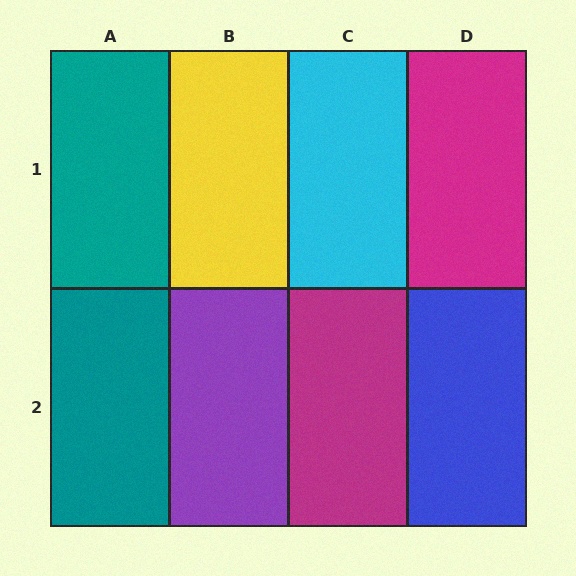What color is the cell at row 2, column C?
Magenta.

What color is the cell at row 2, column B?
Purple.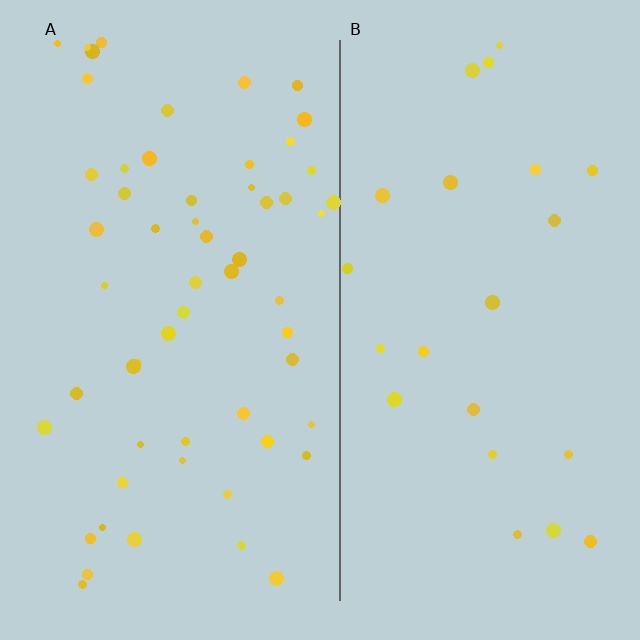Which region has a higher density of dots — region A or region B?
A (the left).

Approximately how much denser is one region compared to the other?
Approximately 2.5× — region A over region B.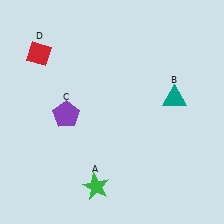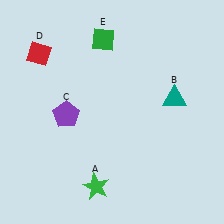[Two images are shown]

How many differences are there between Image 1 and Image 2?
There is 1 difference between the two images.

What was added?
A green diamond (E) was added in Image 2.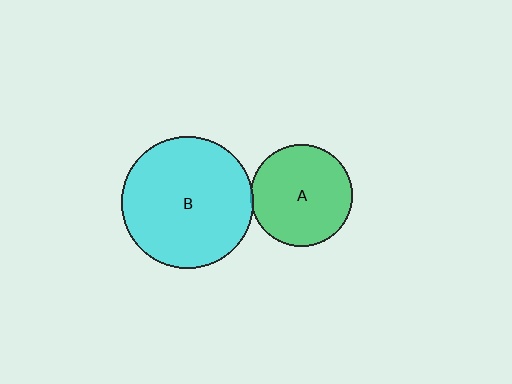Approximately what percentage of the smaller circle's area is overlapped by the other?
Approximately 5%.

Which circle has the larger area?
Circle B (cyan).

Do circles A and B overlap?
Yes.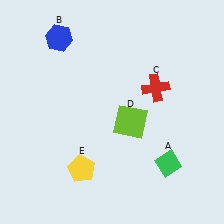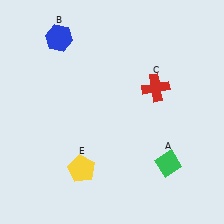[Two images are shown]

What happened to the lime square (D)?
The lime square (D) was removed in Image 2. It was in the bottom-right area of Image 1.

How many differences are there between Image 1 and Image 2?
There is 1 difference between the two images.